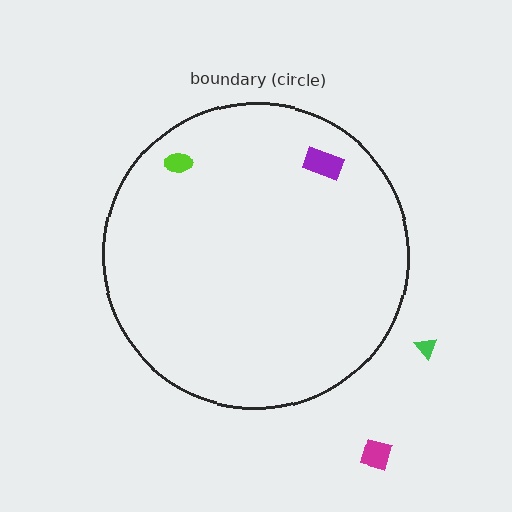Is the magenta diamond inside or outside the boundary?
Outside.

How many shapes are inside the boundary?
2 inside, 2 outside.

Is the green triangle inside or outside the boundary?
Outside.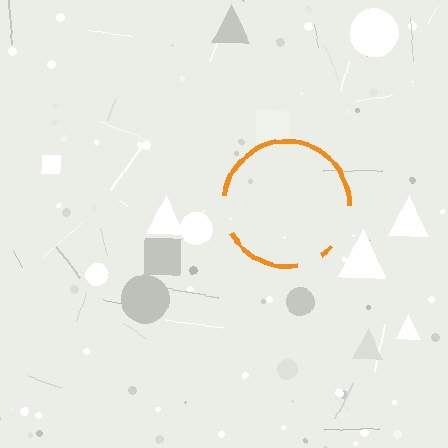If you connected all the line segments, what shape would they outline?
They would outline a circle.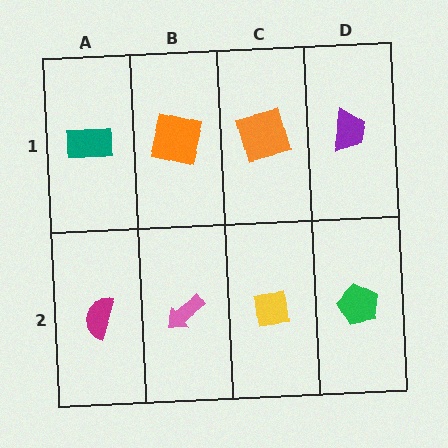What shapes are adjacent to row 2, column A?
A teal rectangle (row 1, column A), a pink arrow (row 2, column B).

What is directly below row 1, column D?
A green pentagon.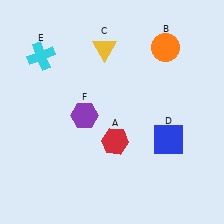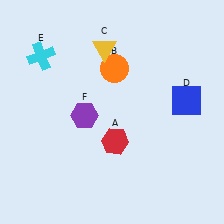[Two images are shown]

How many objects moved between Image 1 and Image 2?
2 objects moved between the two images.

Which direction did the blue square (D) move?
The blue square (D) moved up.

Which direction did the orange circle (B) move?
The orange circle (B) moved left.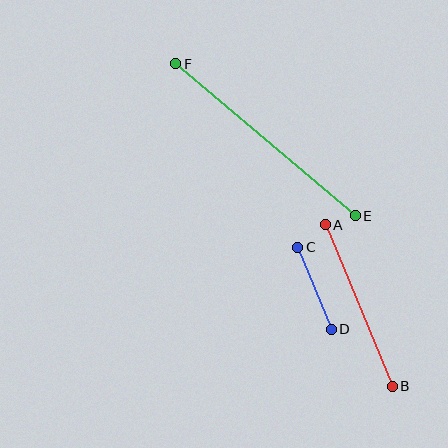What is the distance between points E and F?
The distance is approximately 235 pixels.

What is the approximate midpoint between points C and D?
The midpoint is at approximately (315, 288) pixels.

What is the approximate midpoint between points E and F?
The midpoint is at approximately (265, 140) pixels.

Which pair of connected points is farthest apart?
Points E and F are farthest apart.